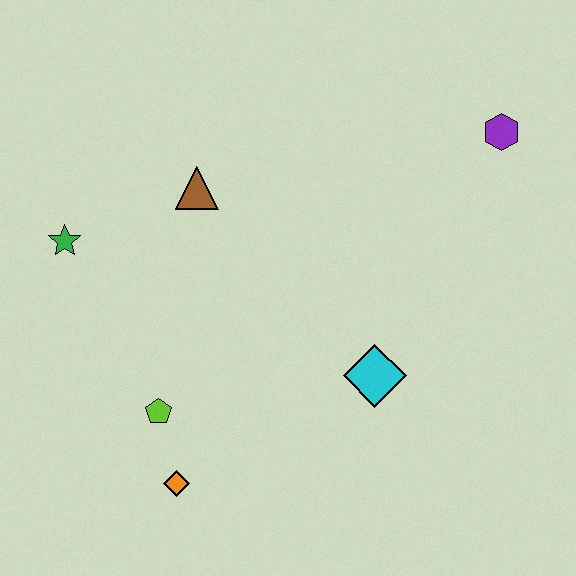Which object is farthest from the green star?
The purple hexagon is farthest from the green star.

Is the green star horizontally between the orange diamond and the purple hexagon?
No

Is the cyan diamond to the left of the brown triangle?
No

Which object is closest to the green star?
The brown triangle is closest to the green star.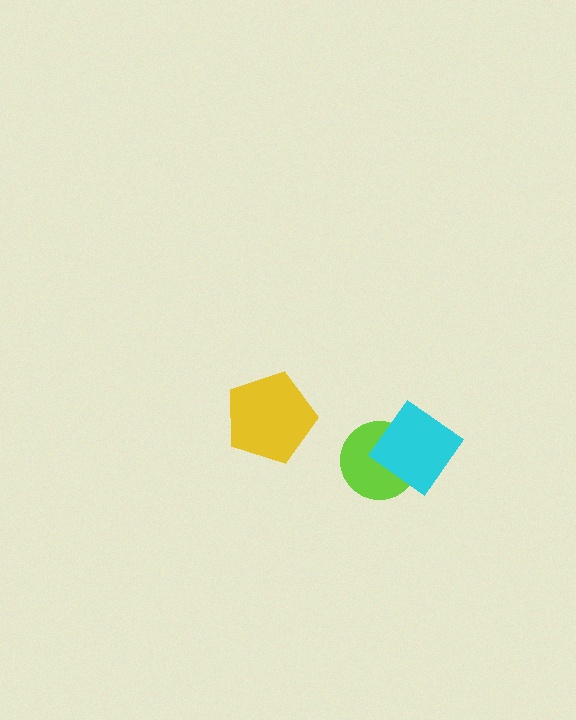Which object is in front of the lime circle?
The cyan diamond is in front of the lime circle.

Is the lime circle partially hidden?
Yes, it is partially covered by another shape.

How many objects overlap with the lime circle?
1 object overlaps with the lime circle.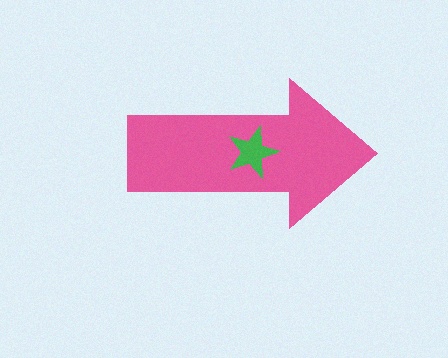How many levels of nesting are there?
2.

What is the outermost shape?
The pink arrow.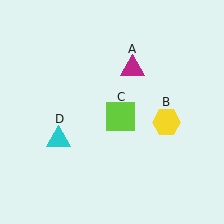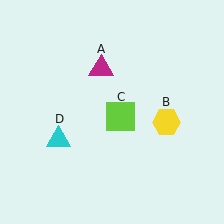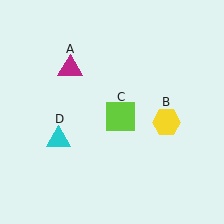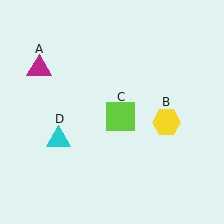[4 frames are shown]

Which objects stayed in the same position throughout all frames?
Yellow hexagon (object B) and lime square (object C) and cyan triangle (object D) remained stationary.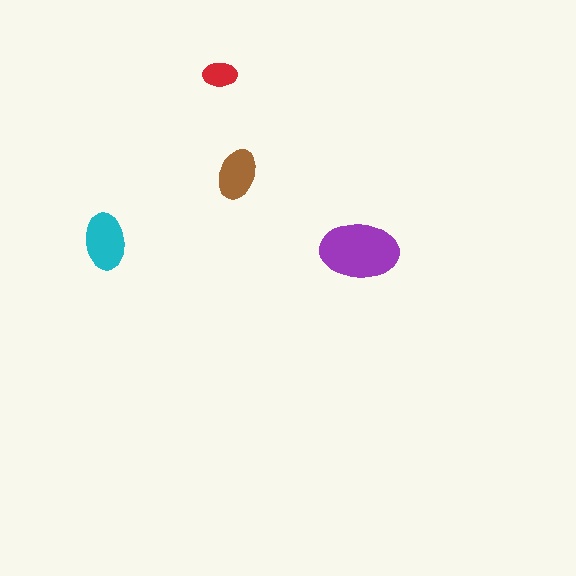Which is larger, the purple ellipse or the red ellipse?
The purple one.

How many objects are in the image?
There are 4 objects in the image.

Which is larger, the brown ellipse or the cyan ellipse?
The cyan one.